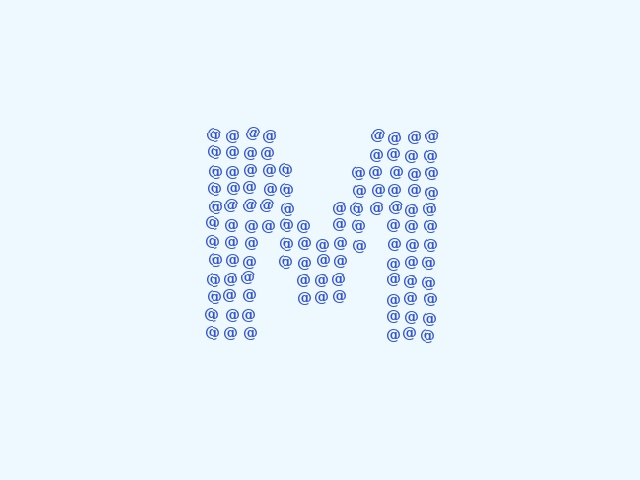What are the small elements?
The small elements are at signs.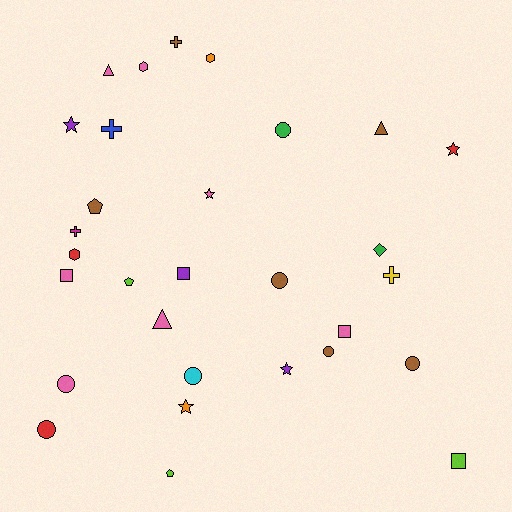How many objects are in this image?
There are 30 objects.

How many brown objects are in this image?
There are 6 brown objects.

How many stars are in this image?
There are 5 stars.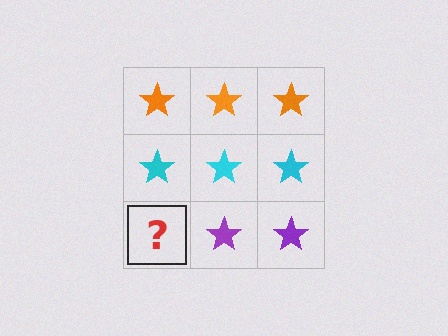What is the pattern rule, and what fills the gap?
The rule is that each row has a consistent color. The gap should be filled with a purple star.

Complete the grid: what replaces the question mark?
The question mark should be replaced with a purple star.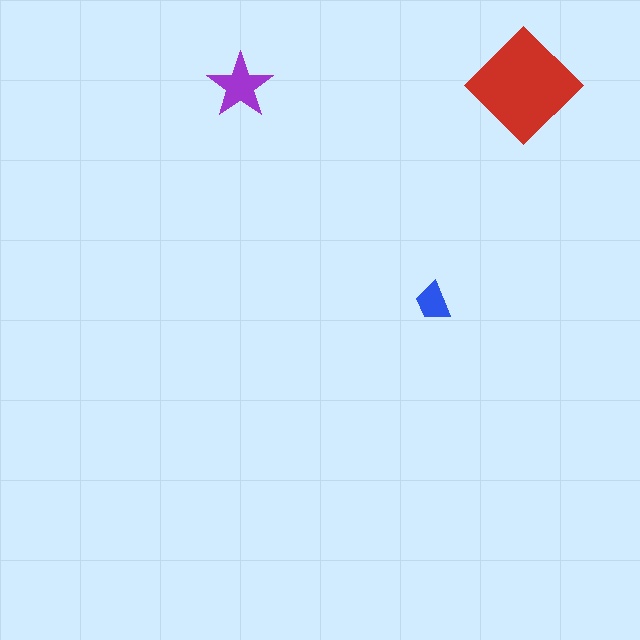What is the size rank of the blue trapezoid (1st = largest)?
3rd.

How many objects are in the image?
There are 3 objects in the image.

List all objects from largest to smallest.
The red diamond, the purple star, the blue trapezoid.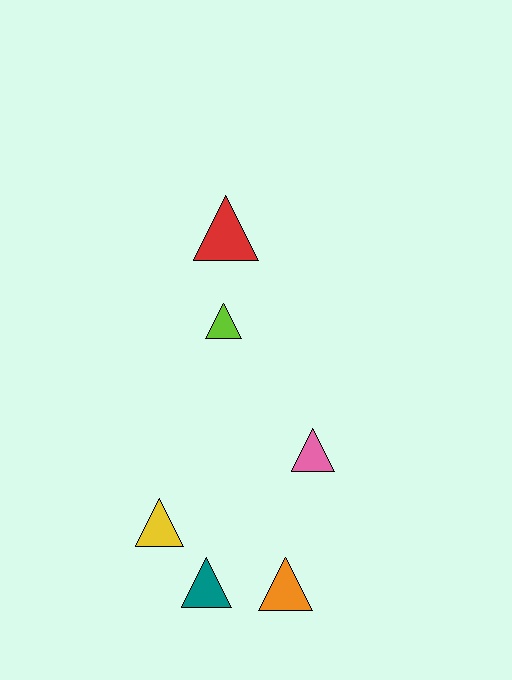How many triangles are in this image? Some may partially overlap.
There are 6 triangles.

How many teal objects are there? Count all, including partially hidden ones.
There is 1 teal object.